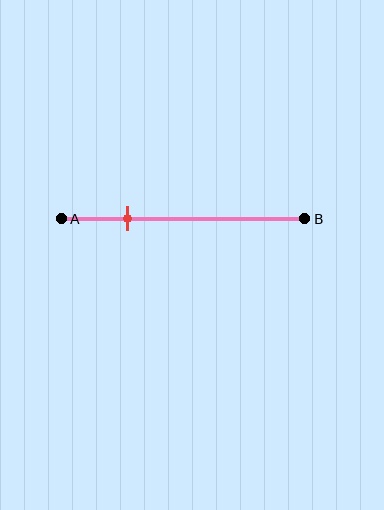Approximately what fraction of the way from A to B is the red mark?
The red mark is approximately 25% of the way from A to B.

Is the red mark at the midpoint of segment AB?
No, the mark is at about 25% from A, not at the 50% midpoint.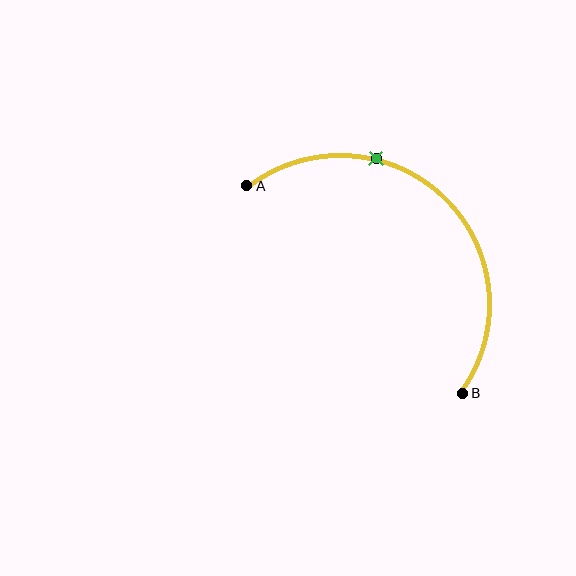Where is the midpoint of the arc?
The arc midpoint is the point on the curve farthest from the straight line joining A and B. It sits above and to the right of that line.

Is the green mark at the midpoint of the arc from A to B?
No. The green mark lies on the arc but is closer to endpoint A. The arc midpoint would be at the point on the curve equidistant along the arc from both A and B.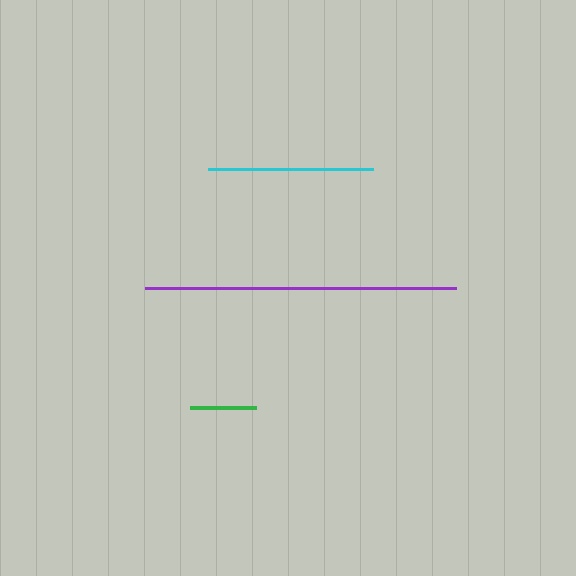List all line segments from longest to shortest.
From longest to shortest: purple, cyan, green.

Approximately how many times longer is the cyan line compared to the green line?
The cyan line is approximately 2.5 times the length of the green line.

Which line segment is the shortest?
The green line is the shortest at approximately 66 pixels.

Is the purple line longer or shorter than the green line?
The purple line is longer than the green line.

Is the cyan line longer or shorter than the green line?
The cyan line is longer than the green line.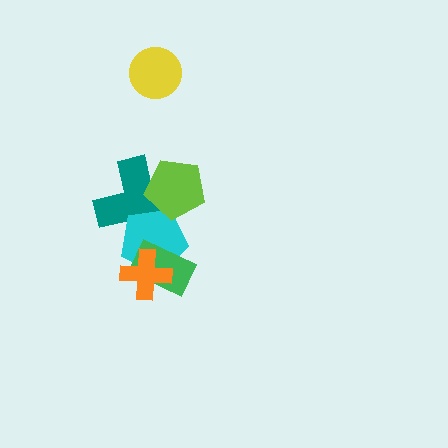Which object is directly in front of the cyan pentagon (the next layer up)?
The lime pentagon is directly in front of the cyan pentagon.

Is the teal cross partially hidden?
Yes, it is partially covered by another shape.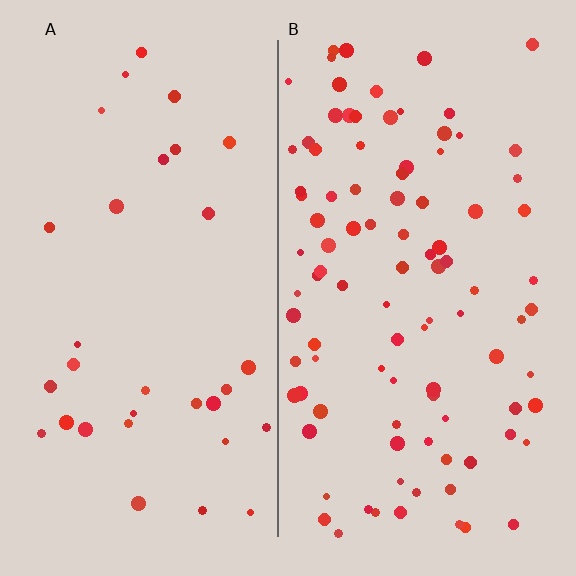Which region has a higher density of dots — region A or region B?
B (the right).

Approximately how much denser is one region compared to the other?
Approximately 3.1× — region B over region A.